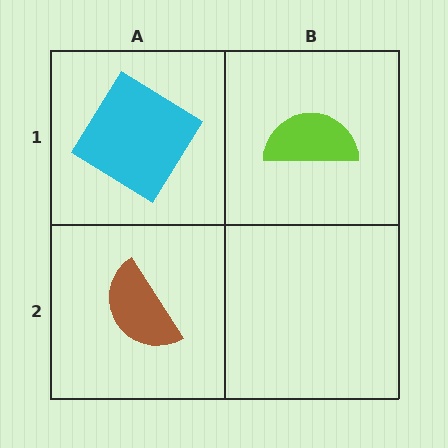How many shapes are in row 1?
2 shapes.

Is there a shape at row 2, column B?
No, that cell is empty.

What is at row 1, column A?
A cyan diamond.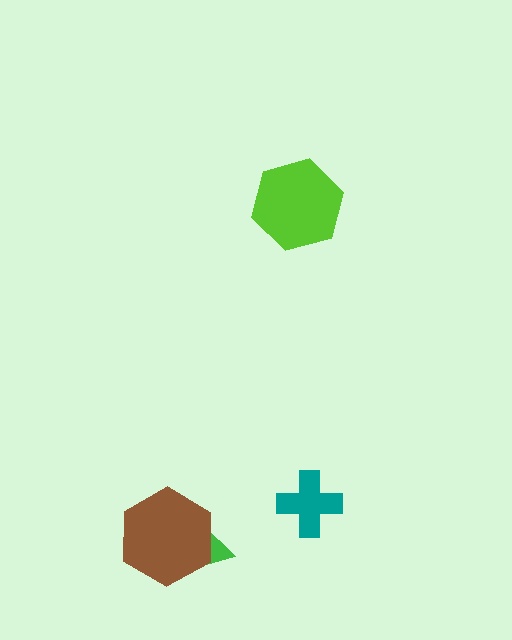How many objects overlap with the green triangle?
1 object overlaps with the green triangle.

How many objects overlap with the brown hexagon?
1 object overlaps with the brown hexagon.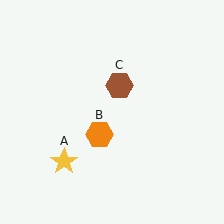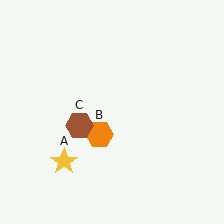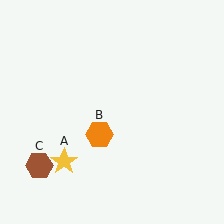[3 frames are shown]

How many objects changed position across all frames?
1 object changed position: brown hexagon (object C).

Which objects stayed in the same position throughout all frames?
Yellow star (object A) and orange hexagon (object B) remained stationary.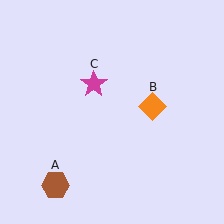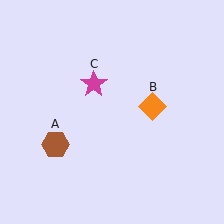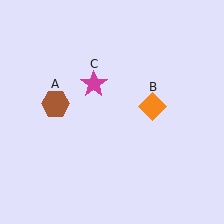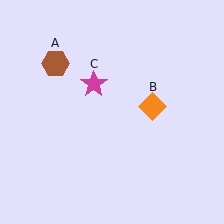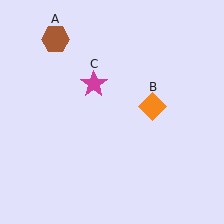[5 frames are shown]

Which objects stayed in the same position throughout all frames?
Orange diamond (object B) and magenta star (object C) remained stationary.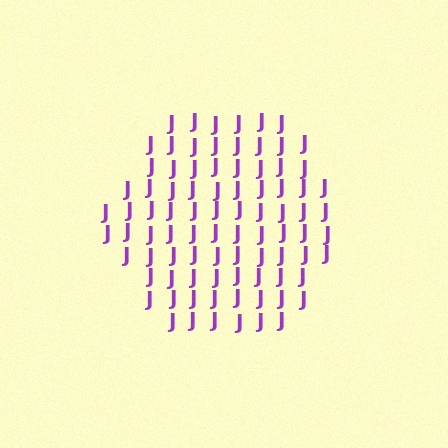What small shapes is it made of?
It is made of small letter J's.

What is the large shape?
The large shape is a hexagon.